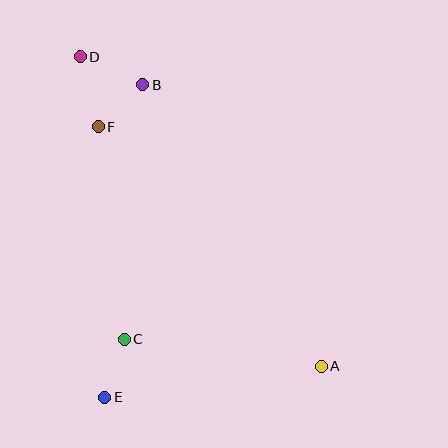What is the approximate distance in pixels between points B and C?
The distance between B and C is approximately 255 pixels.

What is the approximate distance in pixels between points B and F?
The distance between B and F is approximately 61 pixels.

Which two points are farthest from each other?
Points A and D are farthest from each other.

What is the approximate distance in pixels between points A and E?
The distance between A and E is approximately 219 pixels.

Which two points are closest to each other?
Points C and E are closest to each other.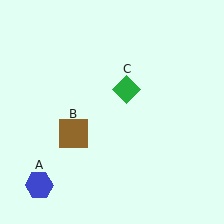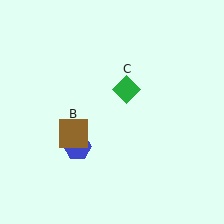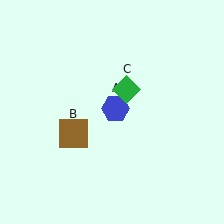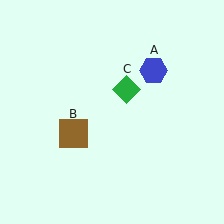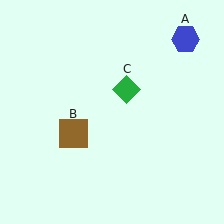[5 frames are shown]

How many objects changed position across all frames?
1 object changed position: blue hexagon (object A).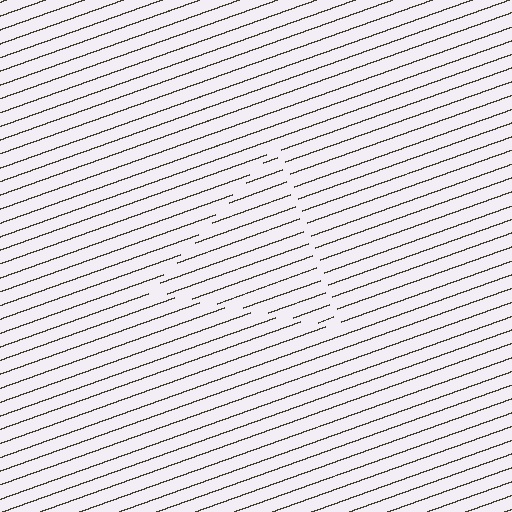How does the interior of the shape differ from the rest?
The interior of the shape contains the same grating, shifted by half a period — the contour is defined by the phase discontinuity where line-ends from the inner and outer gratings abut.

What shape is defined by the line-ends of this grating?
An illusory triangle. The interior of the shape contains the same grating, shifted by half a period — the contour is defined by the phase discontinuity where line-ends from the inner and outer gratings abut.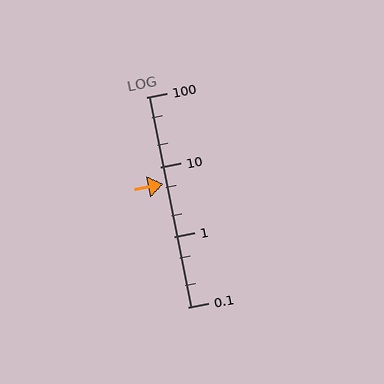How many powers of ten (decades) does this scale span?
The scale spans 3 decades, from 0.1 to 100.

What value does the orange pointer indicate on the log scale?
The pointer indicates approximately 5.8.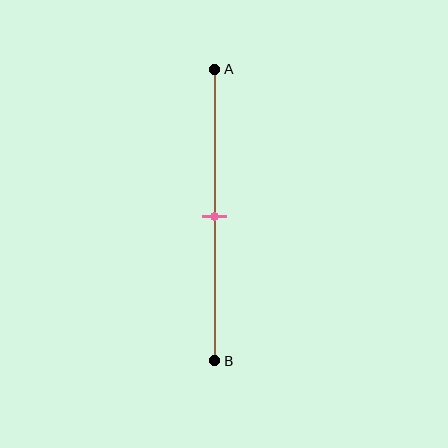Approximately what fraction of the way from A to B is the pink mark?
The pink mark is approximately 50% of the way from A to B.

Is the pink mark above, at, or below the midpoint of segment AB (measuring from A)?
The pink mark is approximately at the midpoint of segment AB.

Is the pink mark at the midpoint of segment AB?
Yes, the mark is approximately at the midpoint.